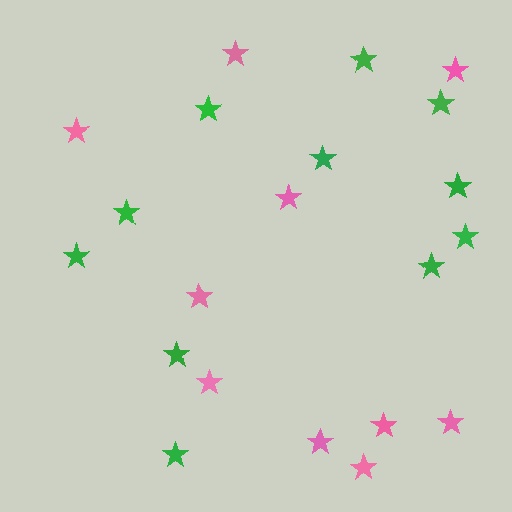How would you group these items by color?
There are 2 groups: one group of pink stars (10) and one group of green stars (11).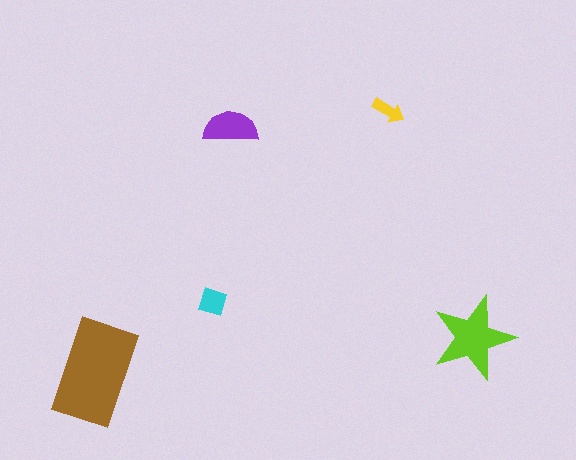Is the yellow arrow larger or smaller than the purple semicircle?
Smaller.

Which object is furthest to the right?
The lime star is rightmost.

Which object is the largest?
The brown rectangle.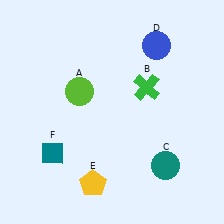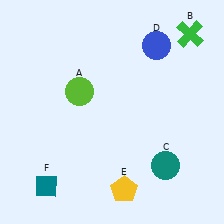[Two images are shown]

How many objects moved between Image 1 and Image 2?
3 objects moved between the two images.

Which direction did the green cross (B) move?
The green cross (B) moved up.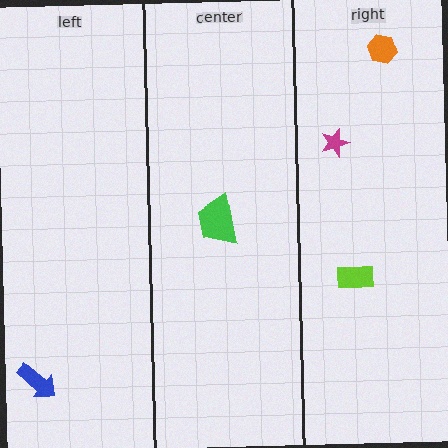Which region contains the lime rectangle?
The right region.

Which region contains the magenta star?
The right region.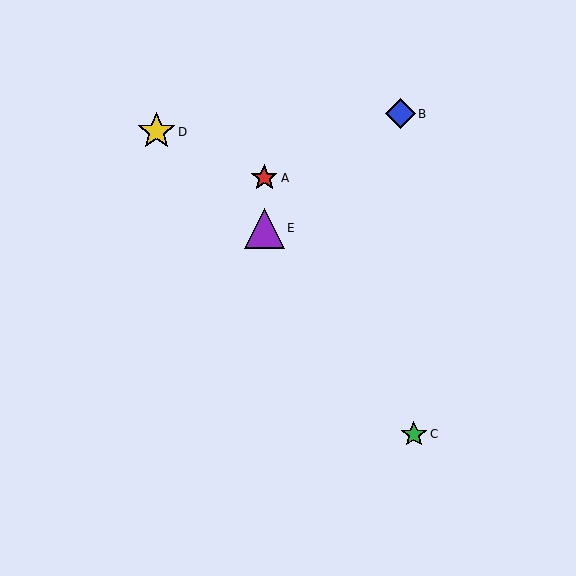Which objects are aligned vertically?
Objects A, E are aligned vertically.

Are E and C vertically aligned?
No, E is at x≈264 and C is at x≈414.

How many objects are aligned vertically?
2 objects (A, E) are aligned vertically.